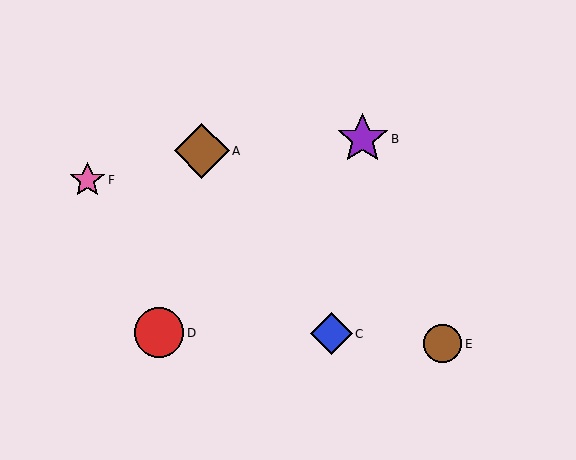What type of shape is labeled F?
Shape F is a pink star.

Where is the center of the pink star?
The center of the pink star is at (87, 180).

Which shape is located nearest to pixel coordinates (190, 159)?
The brown diamond (labeled A) at (202, 151) is nearest to that location.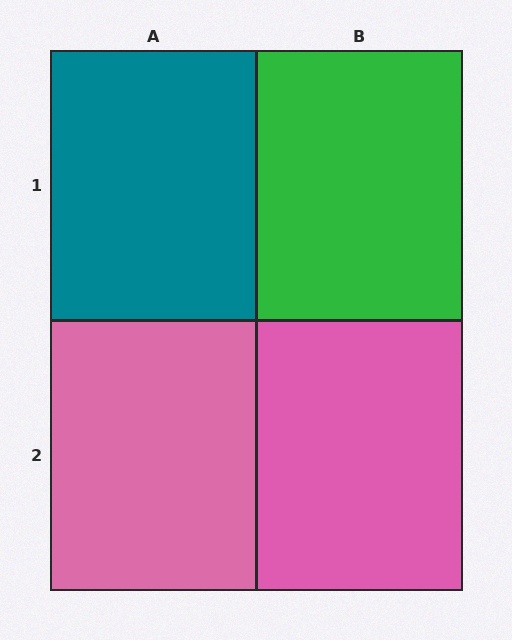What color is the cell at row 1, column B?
Green.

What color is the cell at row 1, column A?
Teal.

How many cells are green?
1 cell is green.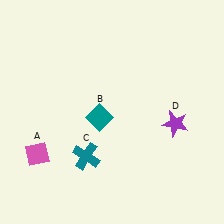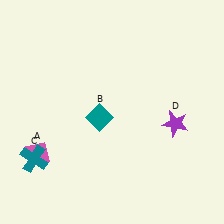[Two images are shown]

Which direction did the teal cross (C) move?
The teal cross (C) moved left.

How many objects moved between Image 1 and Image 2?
1 object moved between the two images.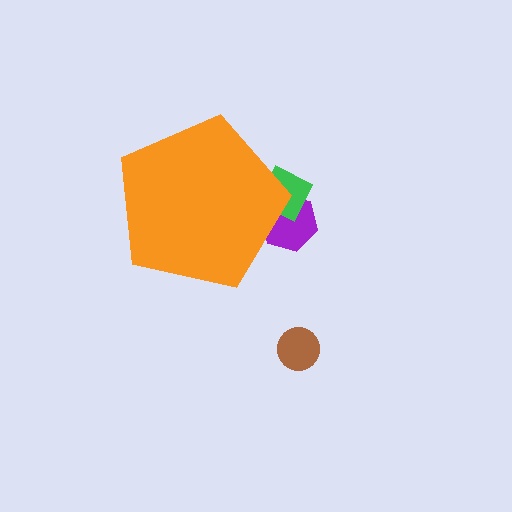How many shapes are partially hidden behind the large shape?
2 shapes are partially hidden.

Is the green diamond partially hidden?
Yes, the green diamond is partially hidden behind the orange pentagon.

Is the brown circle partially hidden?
No, the brown circle is fully visible.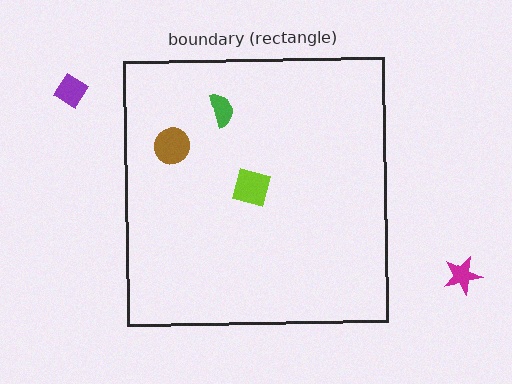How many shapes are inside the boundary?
3 inside, 2 outside.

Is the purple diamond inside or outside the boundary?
Outside.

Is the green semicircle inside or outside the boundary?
Inside.